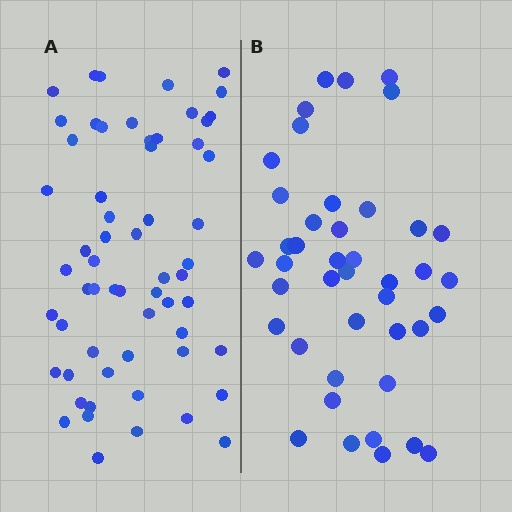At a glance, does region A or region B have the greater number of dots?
Region A (the left region) has more dots.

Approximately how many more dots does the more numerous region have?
Region A has approximately 20 more dots than region B.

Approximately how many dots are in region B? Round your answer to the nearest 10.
About 40 dots. (The exact count is 42, which rounds to 40.)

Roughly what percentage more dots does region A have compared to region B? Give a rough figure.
About 45% more.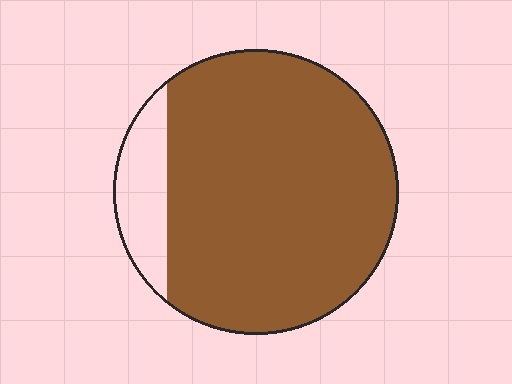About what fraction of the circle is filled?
About seven eighths (7/8).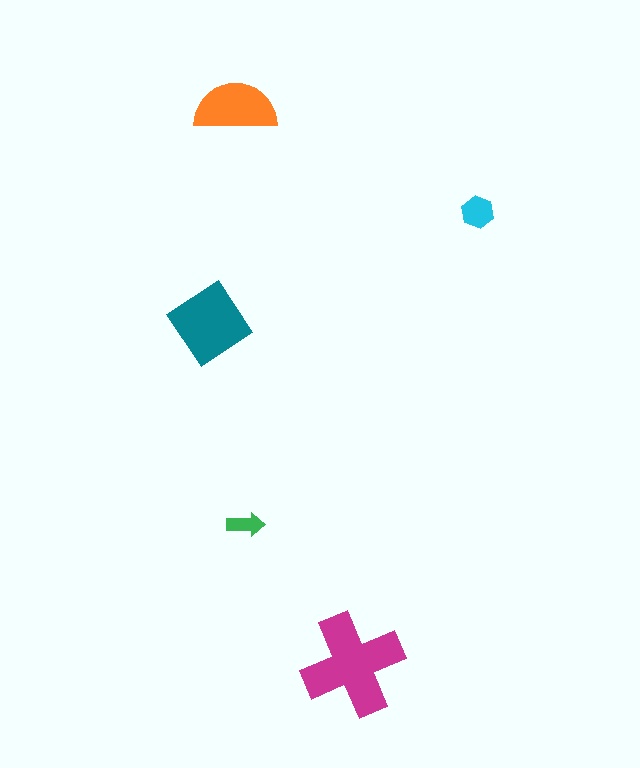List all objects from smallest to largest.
The green arrow, the cyan hexagon, the orange semicircle, the teal diamond, the magenta cross.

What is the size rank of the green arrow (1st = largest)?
5th.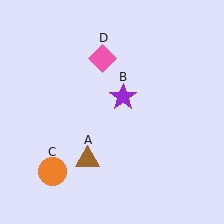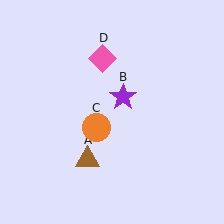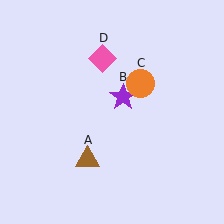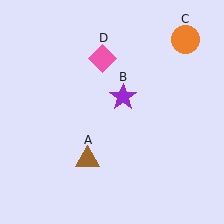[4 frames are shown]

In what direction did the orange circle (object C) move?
The orange circle (object C) moved up and to the right.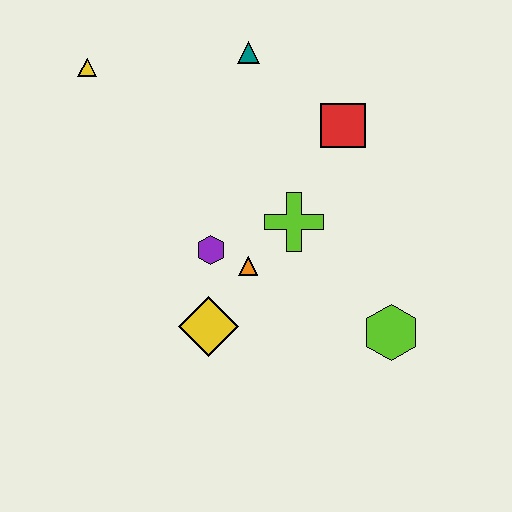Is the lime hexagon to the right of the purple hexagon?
Yes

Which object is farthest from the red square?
The yellow triangle is farthest from the red square.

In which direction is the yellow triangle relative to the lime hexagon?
The yellow triangle is to the left of the lime hexagon.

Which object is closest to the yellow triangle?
The teal triangle is closest to the yellow triangle.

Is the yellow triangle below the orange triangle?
No